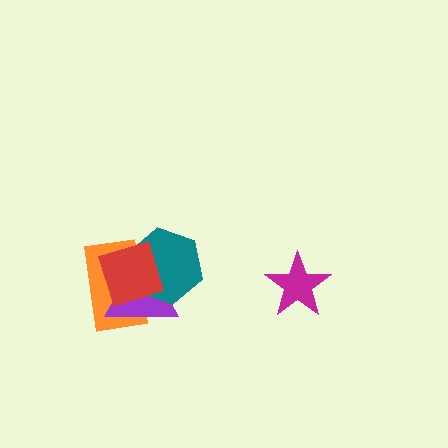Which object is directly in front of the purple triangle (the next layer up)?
The teal hexagon is directly in front of the purple triangle.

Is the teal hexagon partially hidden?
Yes, it is partially covered by another shape.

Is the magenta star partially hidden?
No, no other shape covers it.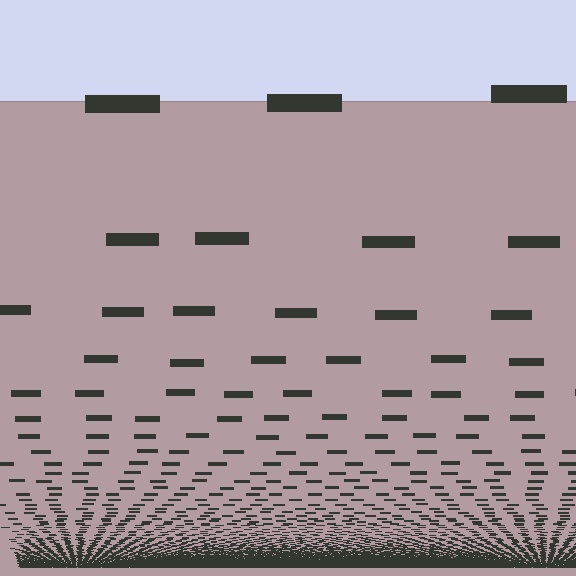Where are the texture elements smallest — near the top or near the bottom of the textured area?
Near the bottom.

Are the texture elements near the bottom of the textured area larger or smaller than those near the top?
Smaller. The gradient is inverted — elements near the bottom are smaller and denser.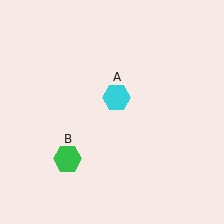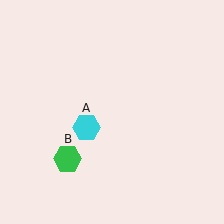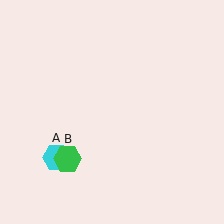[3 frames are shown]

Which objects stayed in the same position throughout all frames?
Green hexagon (object B) remained stationary.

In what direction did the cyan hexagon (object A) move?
The cyan hexagon (object A) moved down and to the left.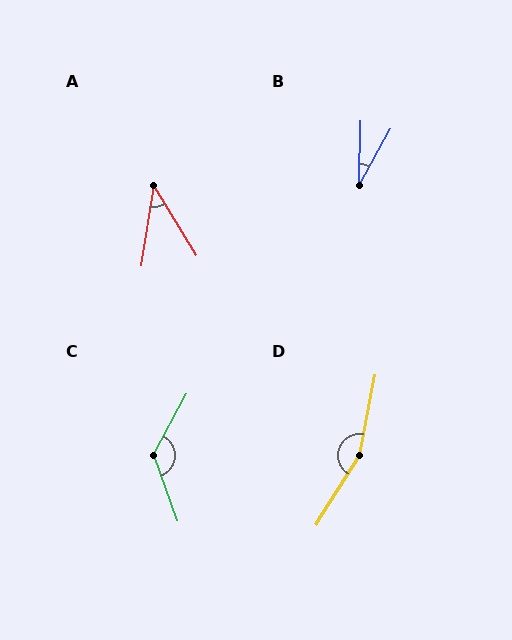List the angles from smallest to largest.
B (28°), A (40°), C (132°), D (159°).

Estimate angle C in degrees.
Approximately 132 degrees.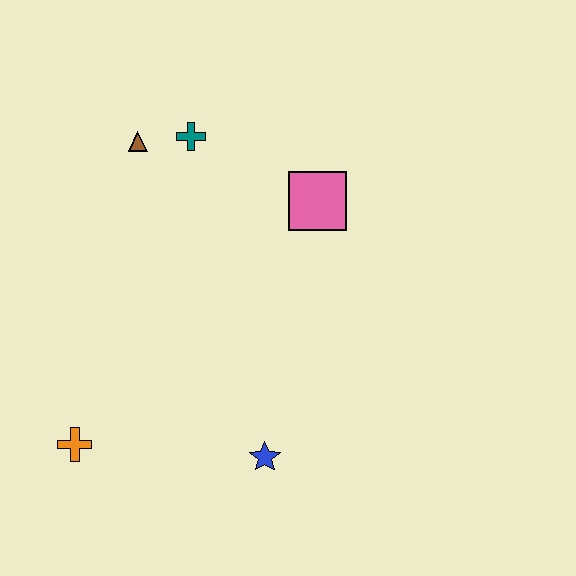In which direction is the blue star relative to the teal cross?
The blue star is below the teal cross.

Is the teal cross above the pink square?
Yes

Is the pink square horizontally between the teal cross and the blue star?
No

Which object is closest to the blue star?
The orange cross is closest to the blue star.